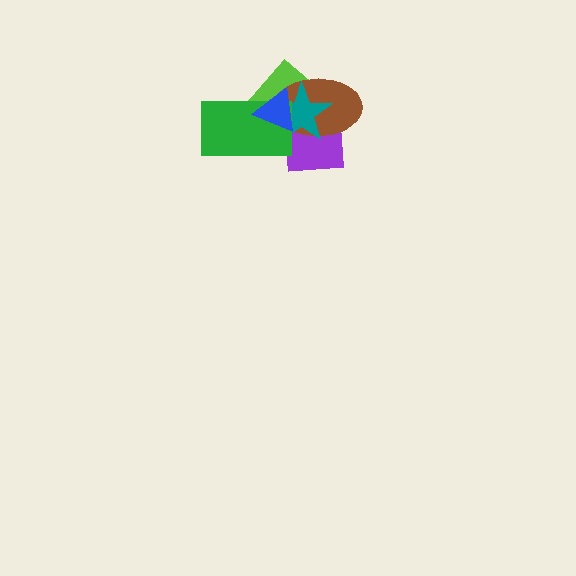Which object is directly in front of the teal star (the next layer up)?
The green rectangle is directly in front of the teal star.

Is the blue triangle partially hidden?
No, no other shape covers it.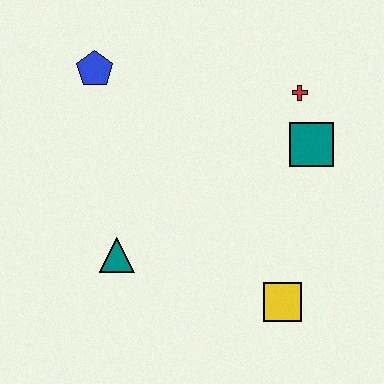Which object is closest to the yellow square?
The teal square is closest to the yellow square.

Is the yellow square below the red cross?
Yes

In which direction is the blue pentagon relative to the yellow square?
The blue pentagon is above the yellow square.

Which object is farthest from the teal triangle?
The red cross is farthest from the teal triangle.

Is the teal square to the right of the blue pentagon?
Yes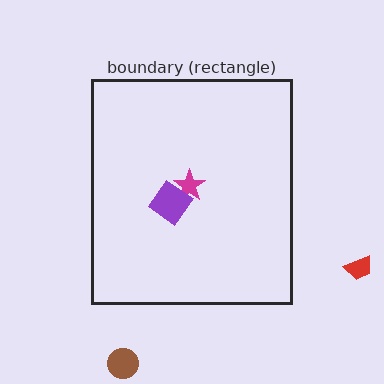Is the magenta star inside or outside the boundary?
Inside.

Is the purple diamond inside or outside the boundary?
Inside.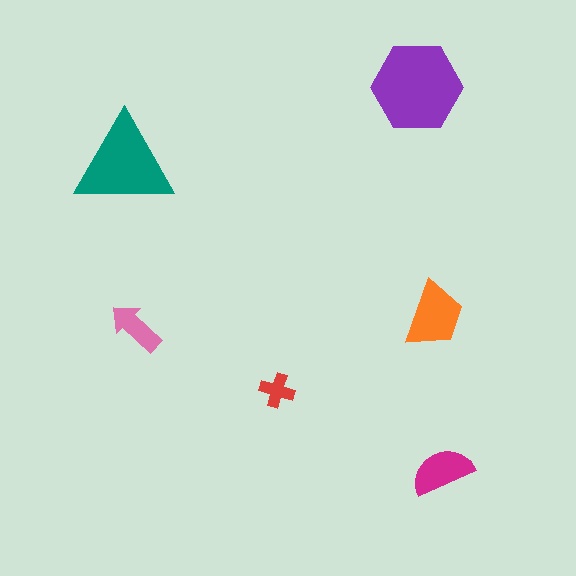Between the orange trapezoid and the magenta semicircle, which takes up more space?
The orange trapezoid.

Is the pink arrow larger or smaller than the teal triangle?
Smaller.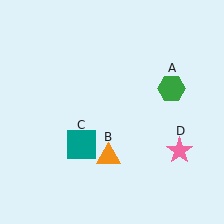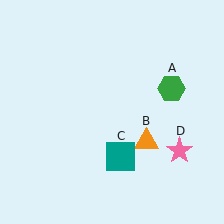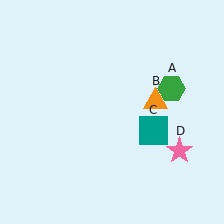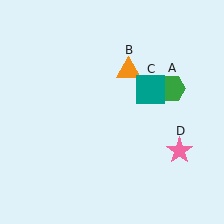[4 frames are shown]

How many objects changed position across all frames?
2 objects changed position: orange triangle (object B), teal square (object C).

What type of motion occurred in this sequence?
The orange triangle (object B), teal square (object C) rotated counterclockwise around the center of the scene.